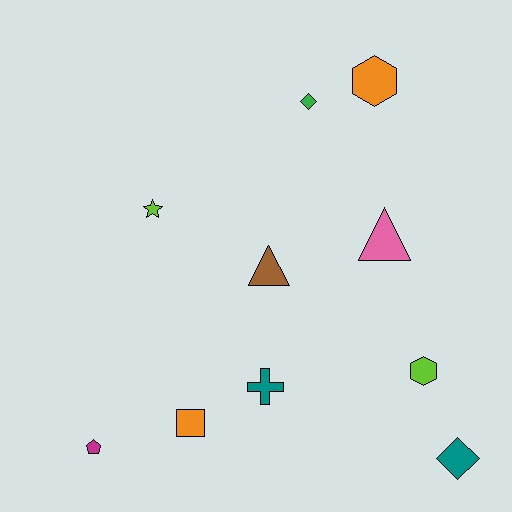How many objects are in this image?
There are 10 objects.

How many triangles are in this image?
There are 2 triangles.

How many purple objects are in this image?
There are no purple objects.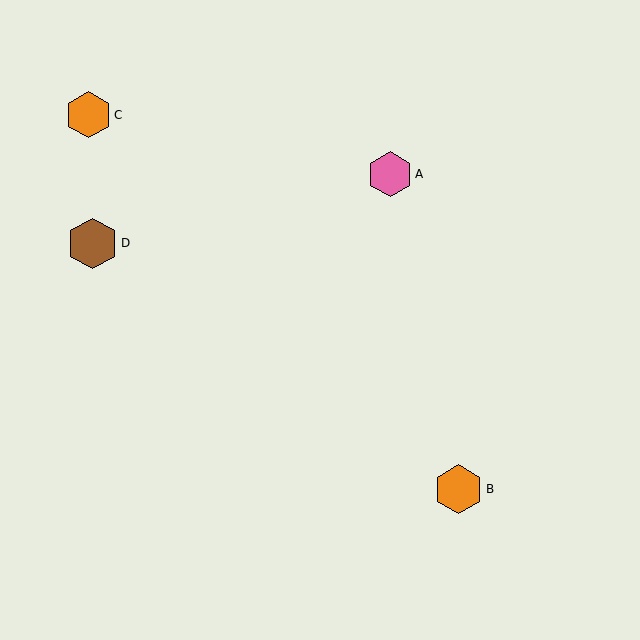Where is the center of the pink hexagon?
The center of the pink hexagon is at (390, 174).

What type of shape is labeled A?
Shape A is a pink hexagon.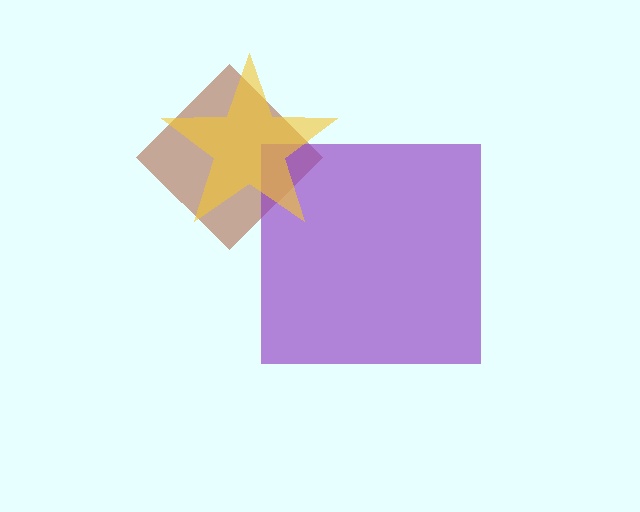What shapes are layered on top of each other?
The layered shapes are: a brown diamond, a purple square, a yellow star.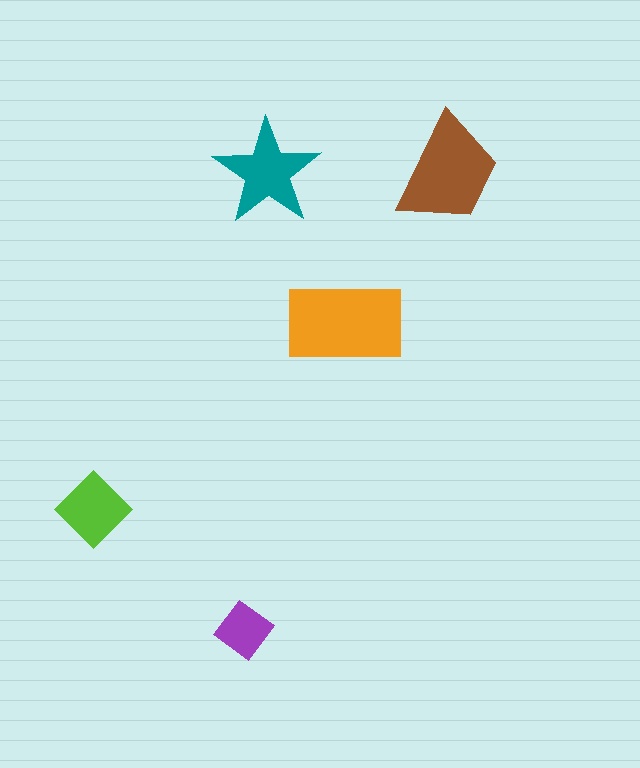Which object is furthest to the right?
The brown trapezoid is rightmost.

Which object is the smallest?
The purple diamond.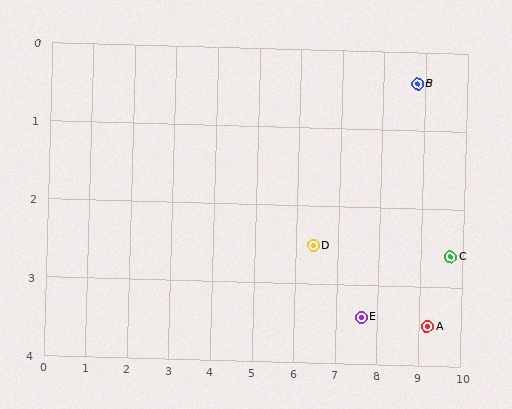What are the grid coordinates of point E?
Point E is at approximately (7.6, 3.4).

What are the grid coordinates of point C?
Point C is at approximately (9.7, 2.6).